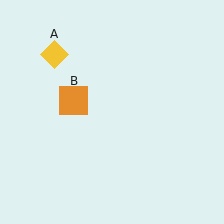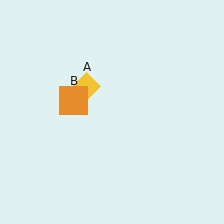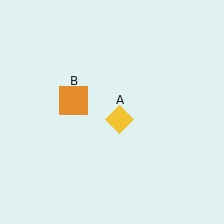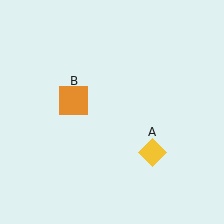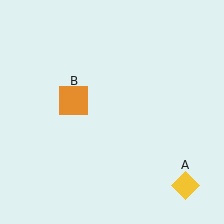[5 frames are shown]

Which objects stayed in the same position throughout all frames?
Orange square (object B) remained stationary.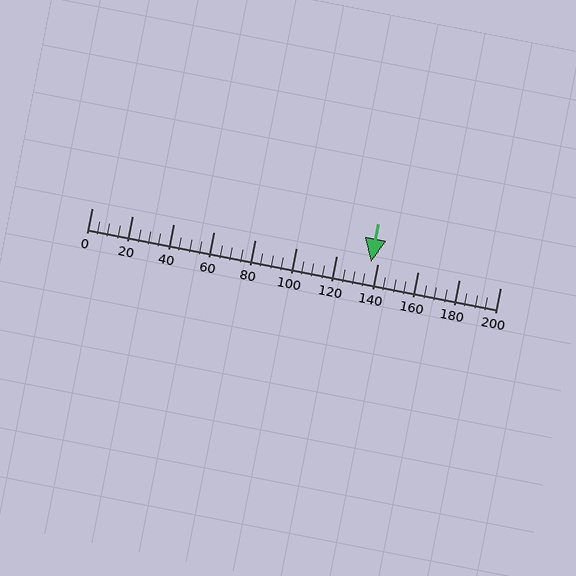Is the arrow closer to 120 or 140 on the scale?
The arrow is closer to 140.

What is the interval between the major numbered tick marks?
The major tick marks are spaced 20 units apart.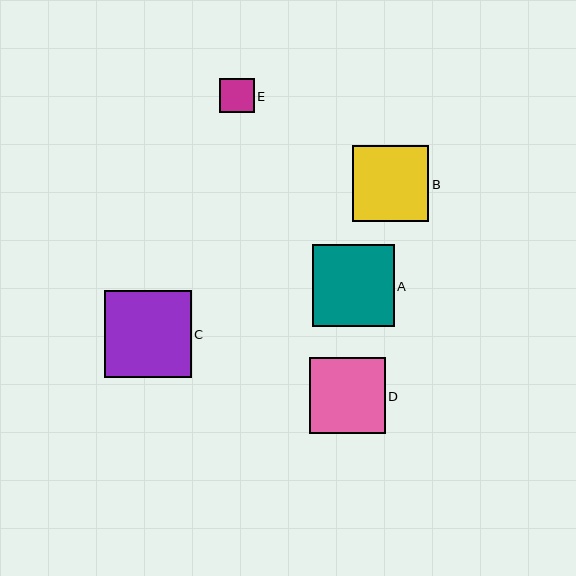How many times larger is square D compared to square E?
Square D is approximately 2.2 times the size of square E.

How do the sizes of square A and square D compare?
Square A and square D are approximately the same size.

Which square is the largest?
Square C is the largest with a size of approximately 87 pixels.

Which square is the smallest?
Square E is the smallest with a size of approximately 34 pixels.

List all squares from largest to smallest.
From largest to smallest: C, A, D, B, E.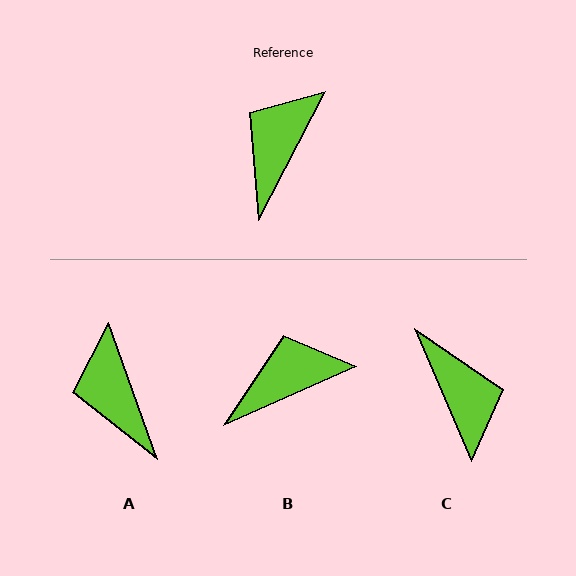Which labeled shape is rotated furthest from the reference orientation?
C, about 129 degrees away.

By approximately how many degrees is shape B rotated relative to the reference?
Approximately 38 degrees clockwise.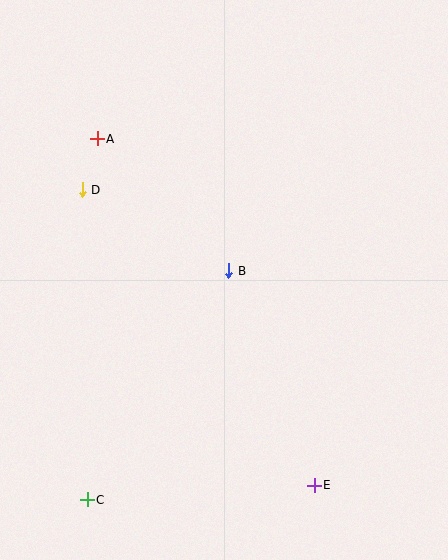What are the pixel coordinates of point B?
Point B is at (229, 271).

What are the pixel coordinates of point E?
Point E is at (314, 485).